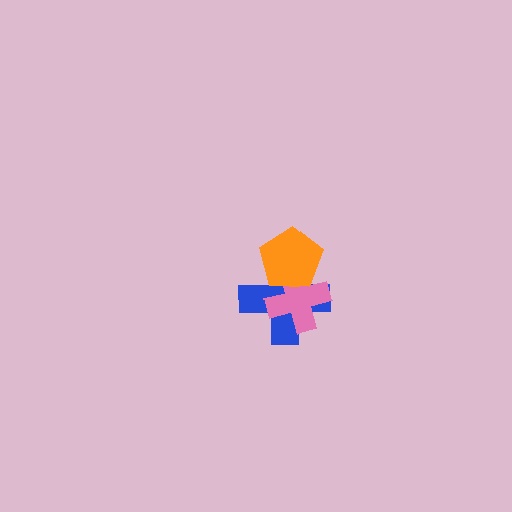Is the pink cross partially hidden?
Yes, it is partially covered by another shape.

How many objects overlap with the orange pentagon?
2 objects overlap with the orange pentagon.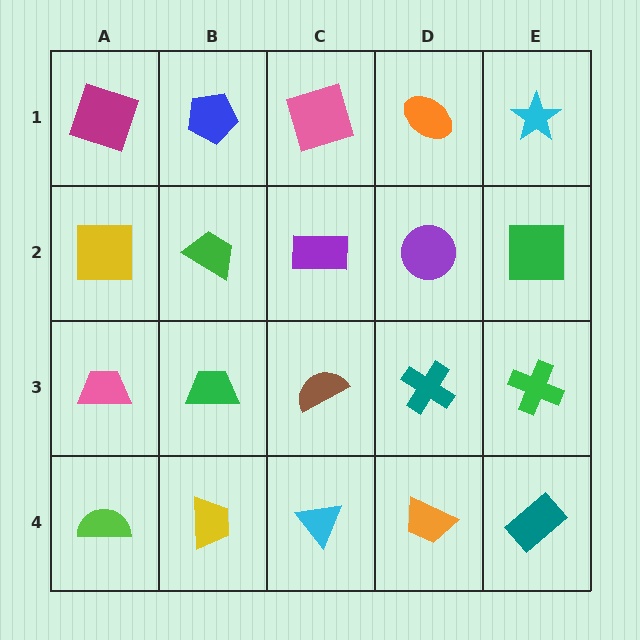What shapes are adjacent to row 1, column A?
A yellow square (row 2, column A), a blue pentagon (row 1, column B).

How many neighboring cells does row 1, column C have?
3.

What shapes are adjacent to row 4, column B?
A green trapezoid (row 3, column B), a lime semicircle (row 4, column A), a cyan triangle (row 4, column C).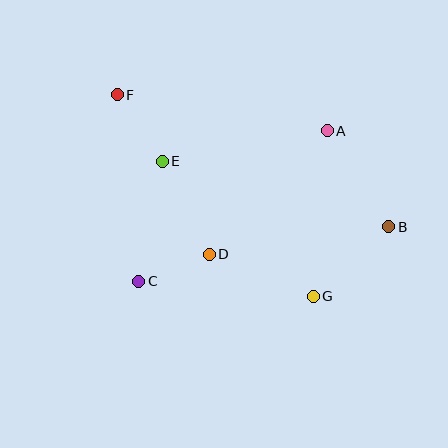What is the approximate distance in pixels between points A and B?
The distance between A and B is approximately 114 pixels.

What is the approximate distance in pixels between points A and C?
The distance between A and C is approximately 241 pixels.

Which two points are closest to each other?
Points C and D are closest to each other.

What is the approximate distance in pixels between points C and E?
The distance between C and E is approximately 122 pixels.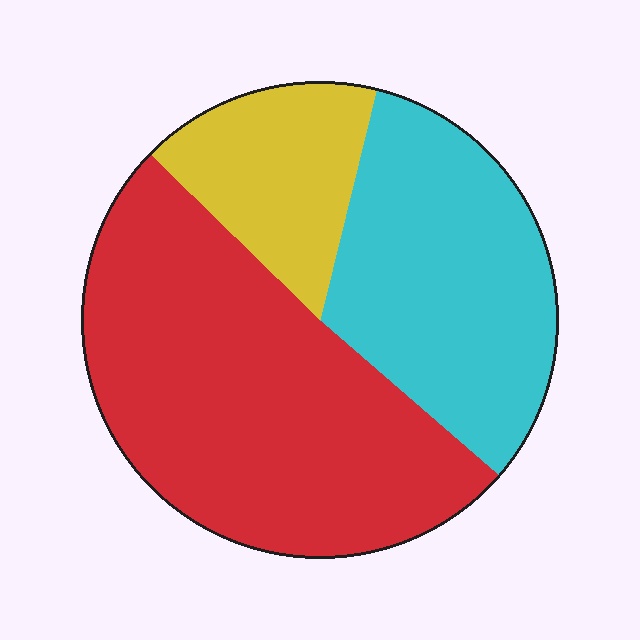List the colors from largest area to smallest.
From largest to smallest: red, cyan, yellow.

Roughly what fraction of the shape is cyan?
Cyan covers roughly 30% of the shape.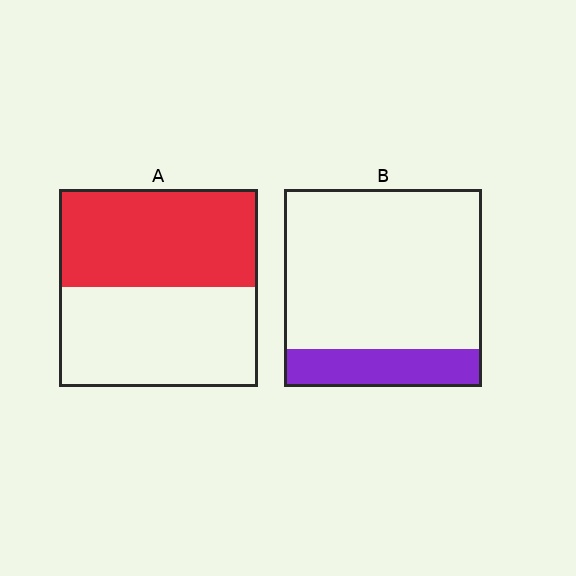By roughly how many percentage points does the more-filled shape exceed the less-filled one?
By roughly 30 percentage points (A over B).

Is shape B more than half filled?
No.